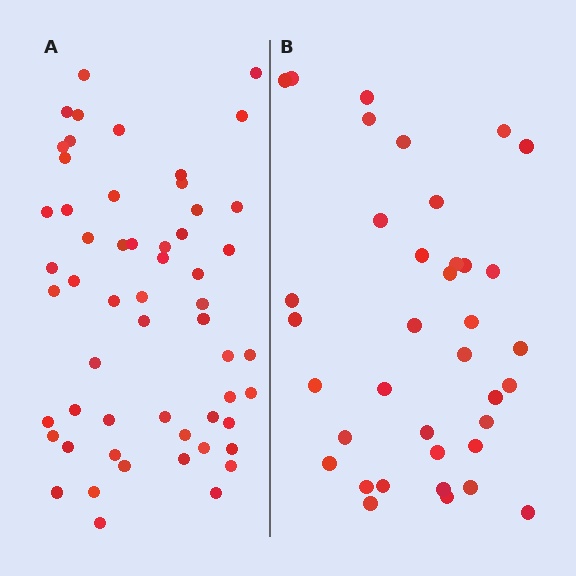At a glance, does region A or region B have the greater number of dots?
Region A (the left region) has more dots.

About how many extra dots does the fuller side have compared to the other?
Region A has approximately 20 more dots than region B.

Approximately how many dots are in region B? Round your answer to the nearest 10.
About 40 dots. (The exact count is 37, which rounds to 40.)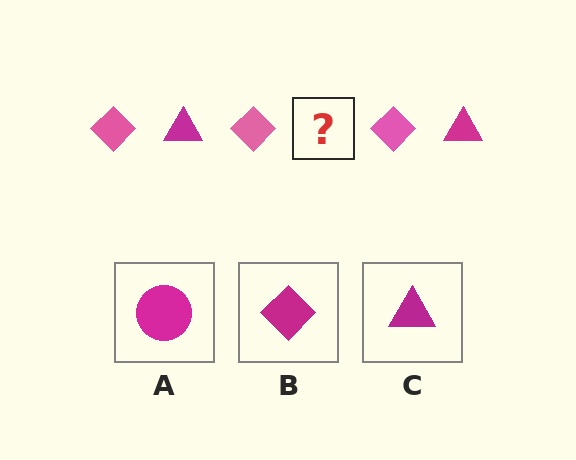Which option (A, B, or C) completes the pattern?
C.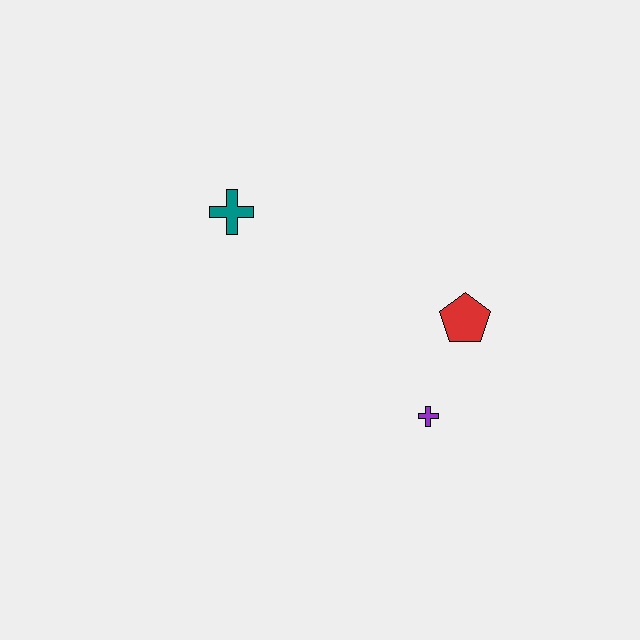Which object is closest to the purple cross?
The red pentagon is closest to the purple cross.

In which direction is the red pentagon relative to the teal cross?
The red pentagon is to the right of the teal cross.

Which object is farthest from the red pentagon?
The teal cross is farthest from the red pentagon.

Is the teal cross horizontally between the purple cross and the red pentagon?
No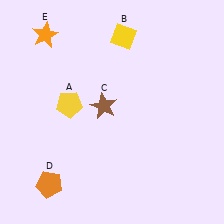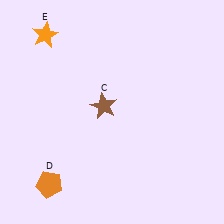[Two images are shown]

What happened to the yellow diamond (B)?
The yellow diamond (B) was removed in Image 2. It was in the top-right area of Image 1.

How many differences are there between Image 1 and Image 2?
There are 2 differences between the two images.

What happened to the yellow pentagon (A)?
The yellow pentagon (A) was removed in Image 2. It was in the top-left area of Image 1.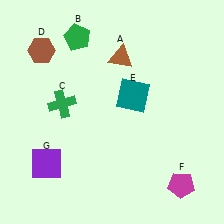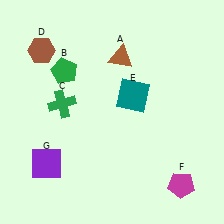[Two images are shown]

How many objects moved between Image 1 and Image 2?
1 object moved between the two images.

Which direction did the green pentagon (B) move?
The green pentagon (B) moved down.